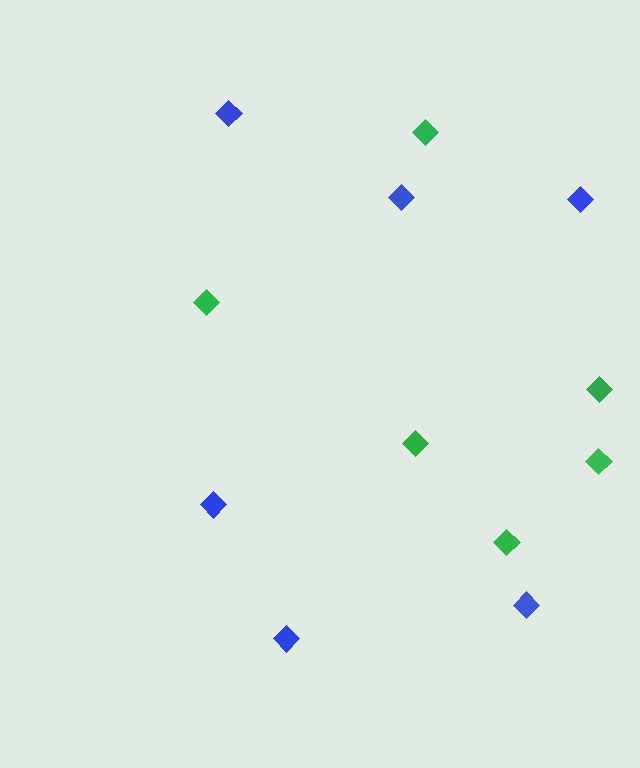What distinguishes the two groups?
There are 2 groups: one group of blue diamonds (6) and one group of green diamonds (6).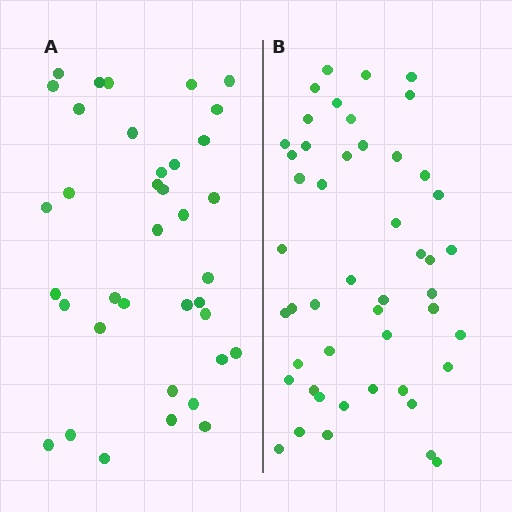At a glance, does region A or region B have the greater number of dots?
Region B (the right region) has more dots.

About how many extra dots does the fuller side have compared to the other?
Region B has roughly 12 or so more dots than region A.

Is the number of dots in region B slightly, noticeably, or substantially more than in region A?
Region B has noticeably more, but not dramatically so. The ratio is roughly 1.3 to 1.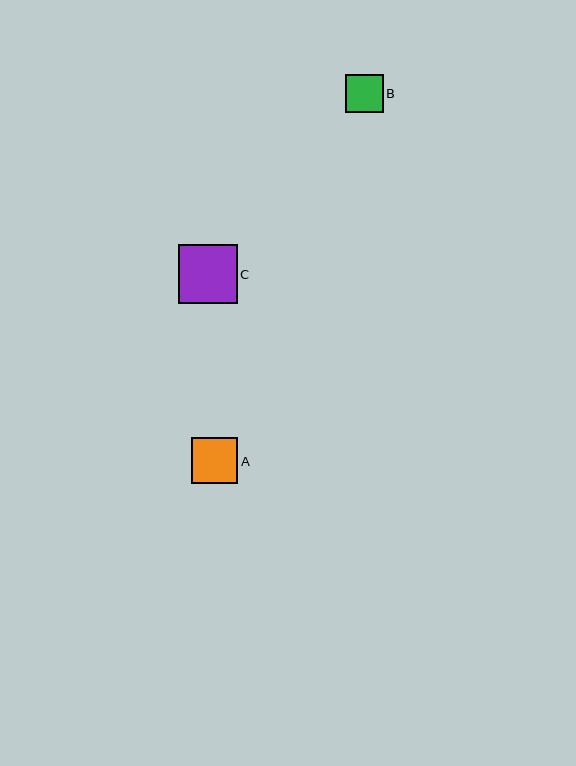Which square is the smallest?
Square B is the smallest with a size of approximately 38 pixels.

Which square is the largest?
Square C is the largest with a size of approximately 59 pixels.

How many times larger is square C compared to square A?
Square C is approximately 1.3 times the size of square A.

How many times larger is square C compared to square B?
Square C is approximately 1.5 times the size of square B.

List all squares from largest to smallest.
From largest to smallest: C, A, B.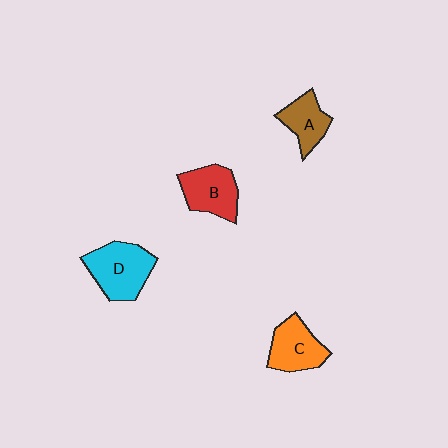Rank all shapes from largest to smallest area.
From largest to smallest: D (cyan), B (red), C (orange), A (brown).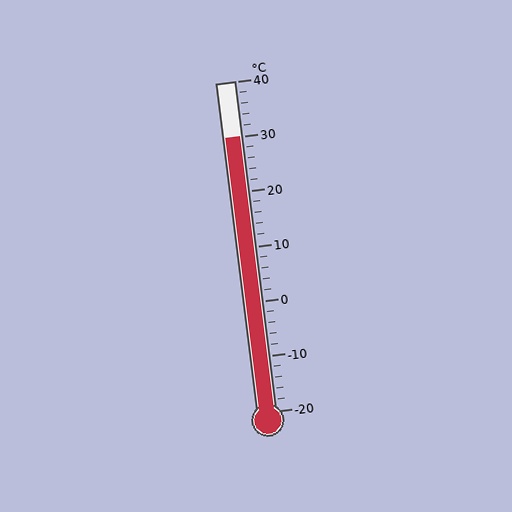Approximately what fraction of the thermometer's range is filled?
The thermometer is filled to approximately 85% of its range.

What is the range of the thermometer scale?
The thermometer scale ranges from -20°C to 40°C.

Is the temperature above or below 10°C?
The temperature is above 10°C.